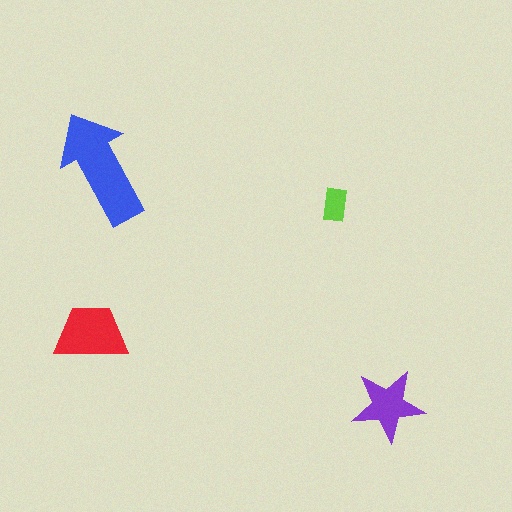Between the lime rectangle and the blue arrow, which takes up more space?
The blue arrow.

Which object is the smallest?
The lime rectangle.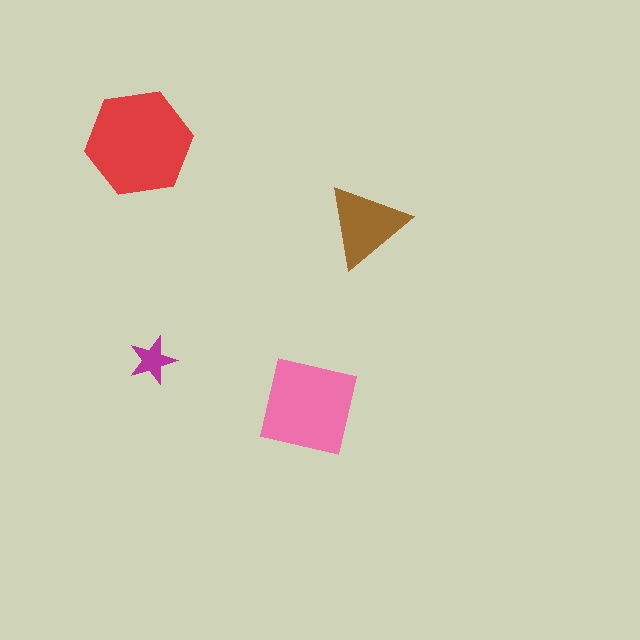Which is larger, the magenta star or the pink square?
The pink square.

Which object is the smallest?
The magenta star.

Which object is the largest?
The red hexagon.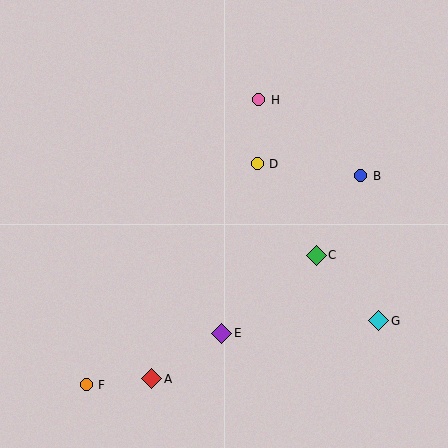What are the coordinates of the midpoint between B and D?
The midpoint between B and D is at (309, 170).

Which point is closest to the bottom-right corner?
Point G is closest to the bottom-right corner.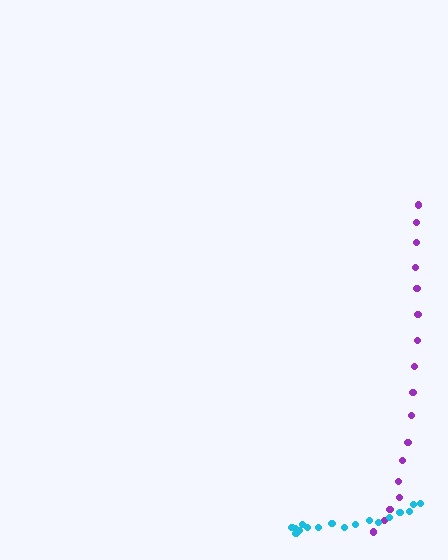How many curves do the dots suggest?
There are 2 distinct paths.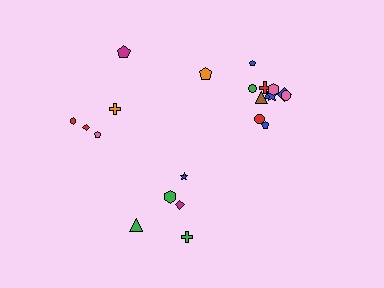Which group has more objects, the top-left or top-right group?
The top-right group.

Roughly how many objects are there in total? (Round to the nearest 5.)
Roughly 20 objects in total.